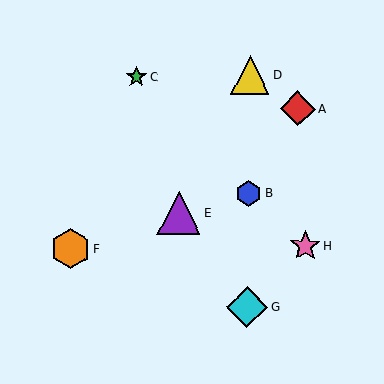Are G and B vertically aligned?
Yes, both are at x≈247.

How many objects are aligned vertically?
3 objects (B, D, G) are aligned vertically.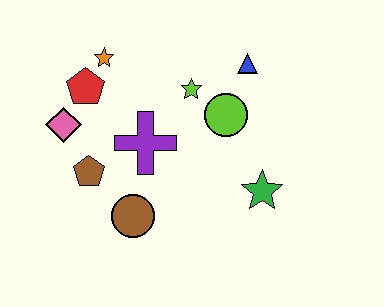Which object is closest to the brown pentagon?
The pink diamond is closest to the brown pentagon.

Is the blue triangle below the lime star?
No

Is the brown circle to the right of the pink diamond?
Yes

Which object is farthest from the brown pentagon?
The blue triangle is farthest from the brown pentagon.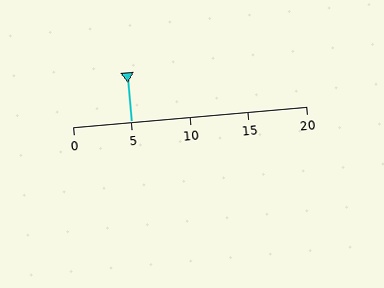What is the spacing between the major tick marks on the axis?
The major ticks are spaced 5 apart.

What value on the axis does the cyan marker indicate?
The marker indicates approximately 5.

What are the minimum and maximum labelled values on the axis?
The axis runs from 0 to 20.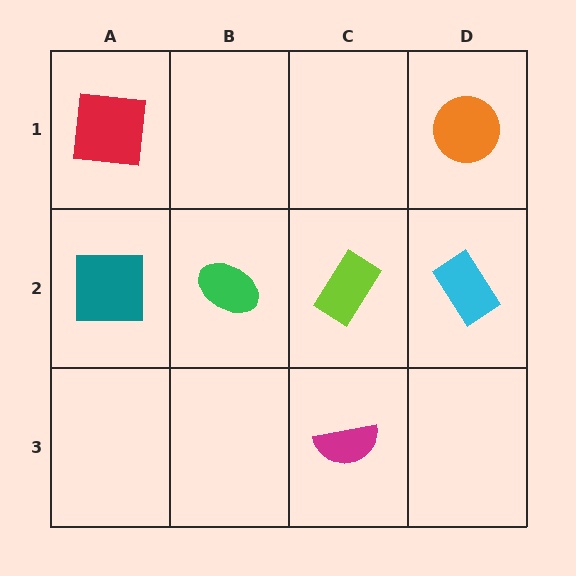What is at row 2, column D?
A cyan rectangle.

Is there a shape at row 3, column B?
No, that cell is empty.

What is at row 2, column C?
A lime rectangle.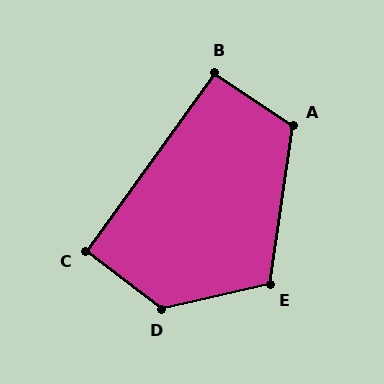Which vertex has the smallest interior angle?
C, at approximately 92 degrees.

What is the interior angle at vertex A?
Approximately 116 degrees (obtuse).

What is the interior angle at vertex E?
Approximately 111 degrees (obtuse).